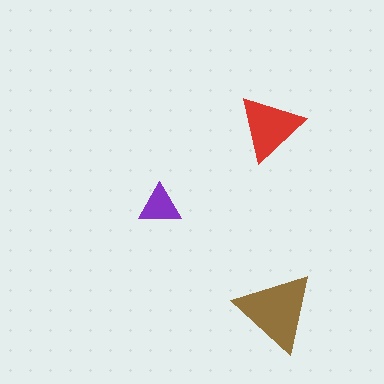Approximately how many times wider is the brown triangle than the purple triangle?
About 2 times wider.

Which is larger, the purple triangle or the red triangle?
The red one.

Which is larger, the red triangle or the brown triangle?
The brown one.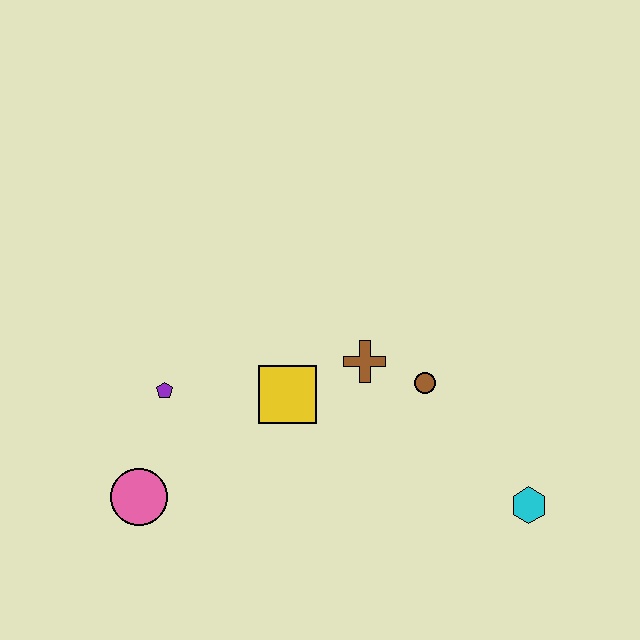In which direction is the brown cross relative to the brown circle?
The brown cross is to the left of the brown circle.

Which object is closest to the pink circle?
The purple pentagon is closest to the pink circle.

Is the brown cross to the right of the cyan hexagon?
No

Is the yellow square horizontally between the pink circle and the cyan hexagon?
Yes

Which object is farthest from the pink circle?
The cyan hexagon is farthest from the pink circle.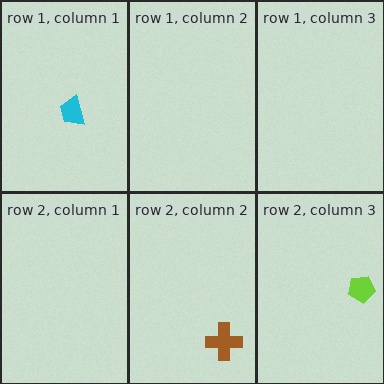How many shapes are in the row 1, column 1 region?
1.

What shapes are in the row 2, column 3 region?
The lime pentagon.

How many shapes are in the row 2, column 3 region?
1.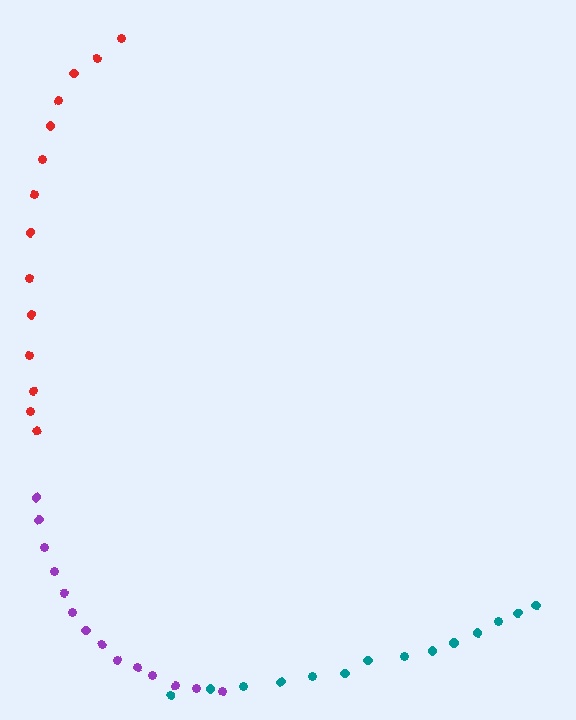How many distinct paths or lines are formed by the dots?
There are 3 distinct paths.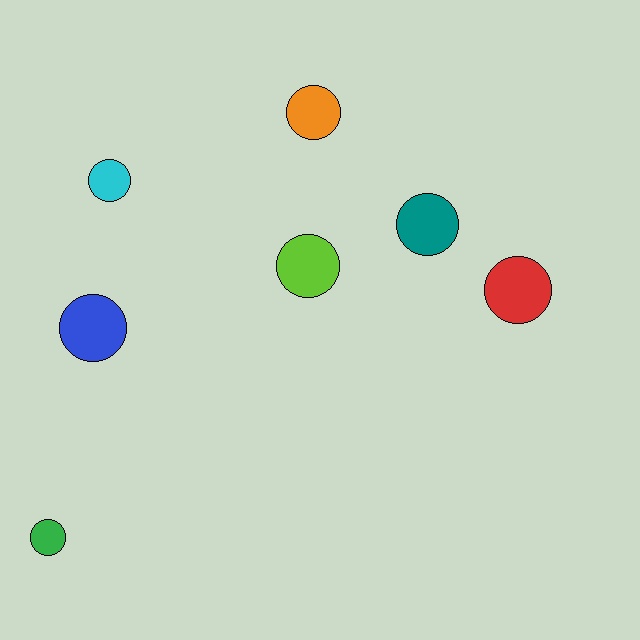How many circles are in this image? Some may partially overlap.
There are 7 circles.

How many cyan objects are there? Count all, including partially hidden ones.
There is 1 cyan object.